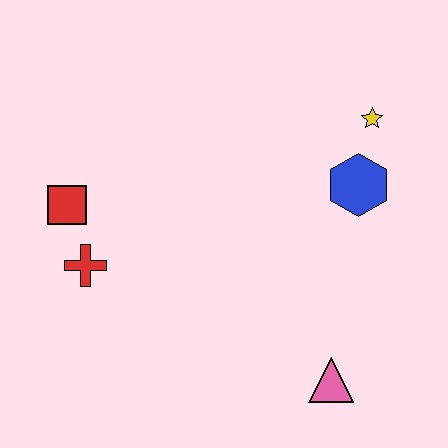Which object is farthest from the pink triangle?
The red square is farthest from the pink triangle.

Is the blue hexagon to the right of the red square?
Yes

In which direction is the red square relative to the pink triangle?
The red square is to the left of the pink triangle.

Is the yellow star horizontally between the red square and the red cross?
No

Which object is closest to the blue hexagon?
The yellow star is closest to the blue hexagon.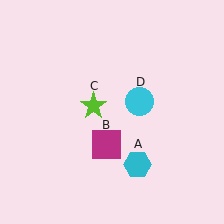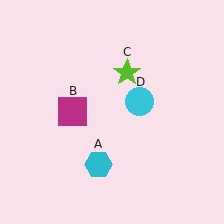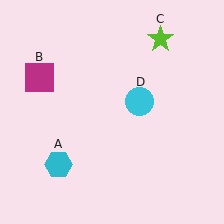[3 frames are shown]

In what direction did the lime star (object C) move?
The lime star (object C) moved up and to the right.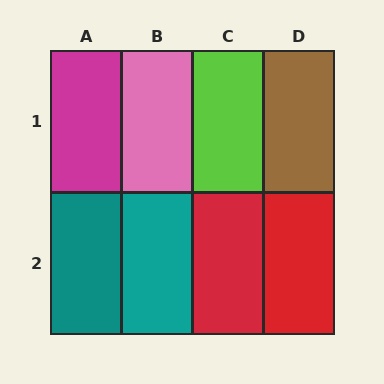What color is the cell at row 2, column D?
Red.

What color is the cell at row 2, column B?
Teal.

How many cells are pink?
1 cell is pink.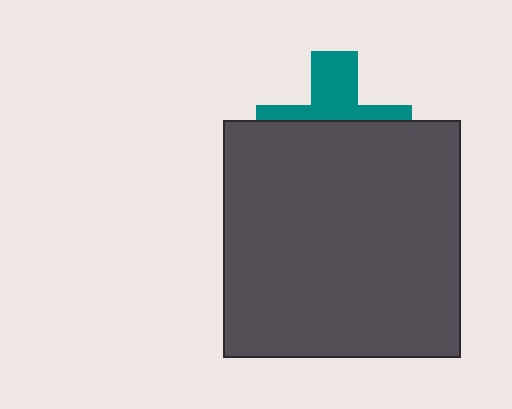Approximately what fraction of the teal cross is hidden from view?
Roughly 63% of the teal cross is hidden behind the dark gray square.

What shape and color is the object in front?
The object in front is a dark gray square.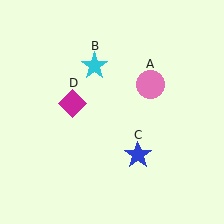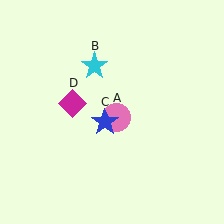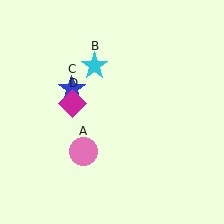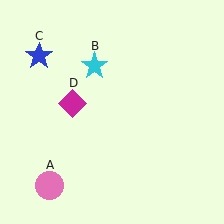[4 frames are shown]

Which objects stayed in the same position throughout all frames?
Cyan star (object B) and magenta diamond (object D) remained stationary.